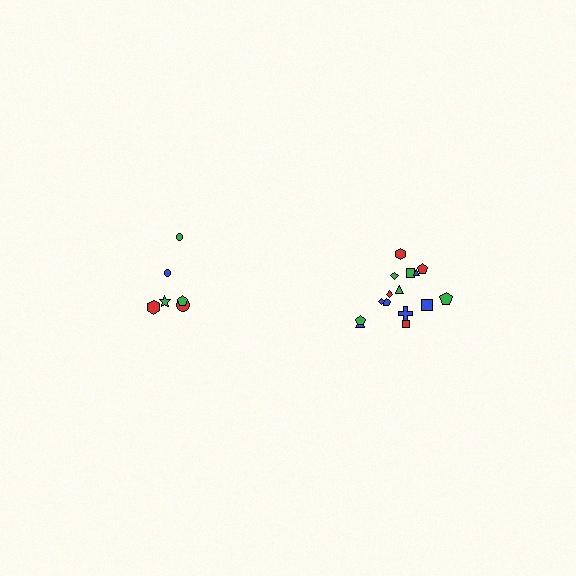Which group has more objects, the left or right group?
The right group.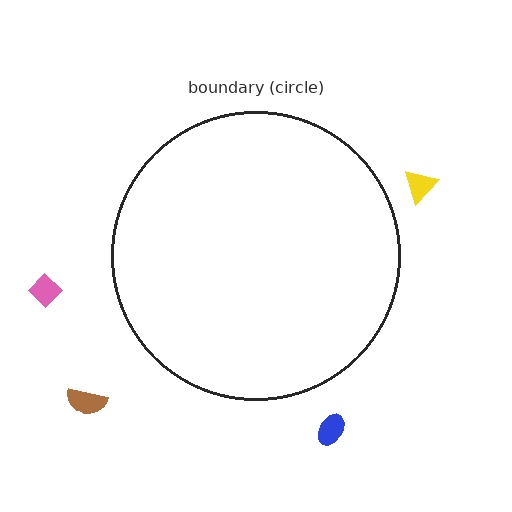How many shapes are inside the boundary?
0 inside, 4 outside.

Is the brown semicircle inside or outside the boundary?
Outside.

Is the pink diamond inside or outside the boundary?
Outside.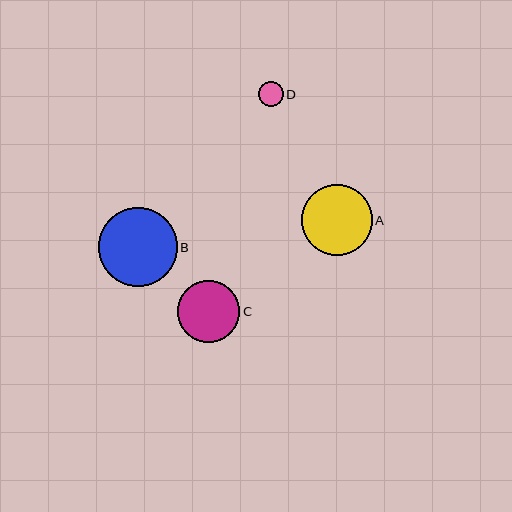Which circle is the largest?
Circle B is the largest with a size of approximately 79 pixels.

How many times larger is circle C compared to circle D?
Circle C is approximately 2.5 times the size of circle D.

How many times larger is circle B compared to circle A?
Circle B is approximately 1.1 times the size of circle A.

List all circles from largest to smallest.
From largest to smallest: B, A, C, D.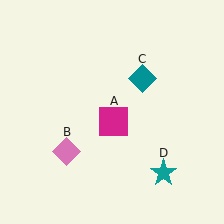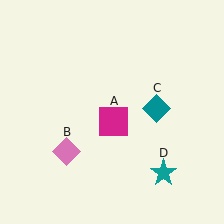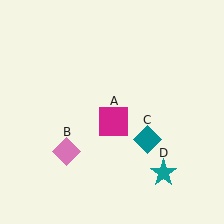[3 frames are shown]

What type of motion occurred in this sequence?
The teal diamond (object C) rotated clockwise around the center of the scene.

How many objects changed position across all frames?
1 object changed position: teal diamond (object C).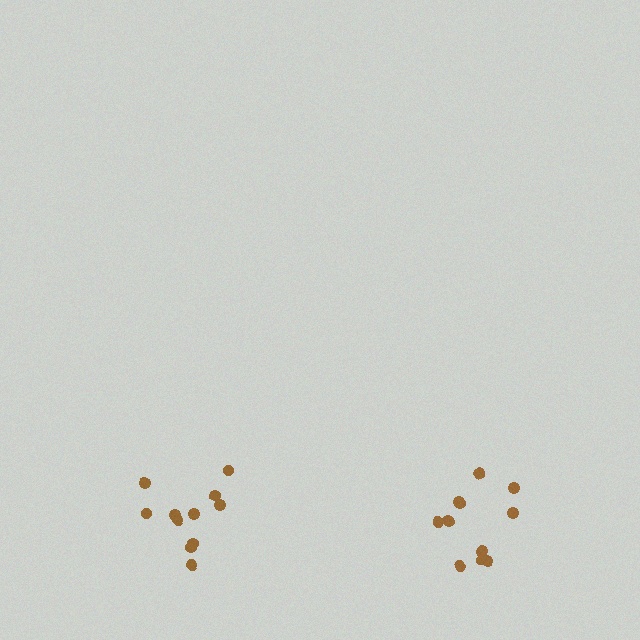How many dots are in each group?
Group 1: 12 dots, Group 2: 11 dots (23 total).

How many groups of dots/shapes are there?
There are 2 groups.